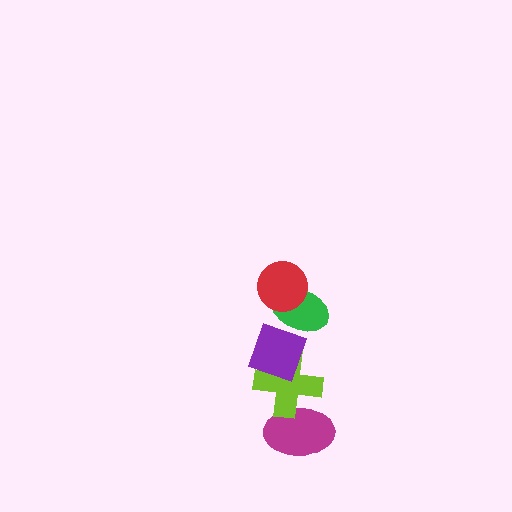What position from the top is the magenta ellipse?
The magenta ellipse is 5th from the top.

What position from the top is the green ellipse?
The green ellipse is 2nd from the top.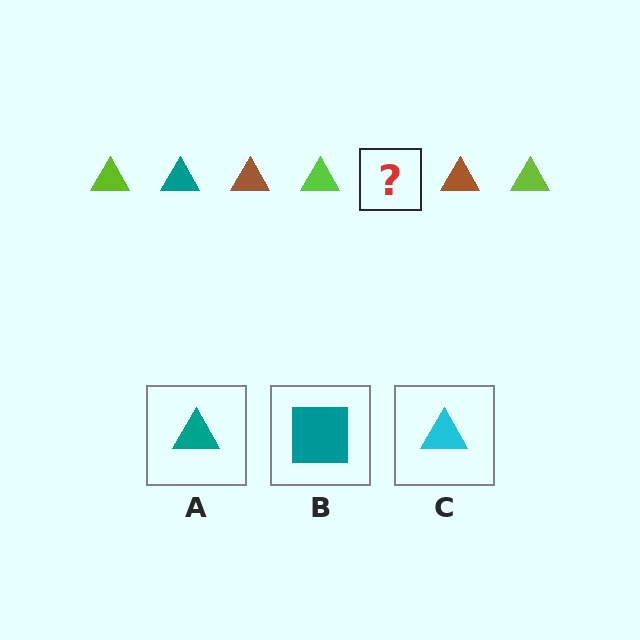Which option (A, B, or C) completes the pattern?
A.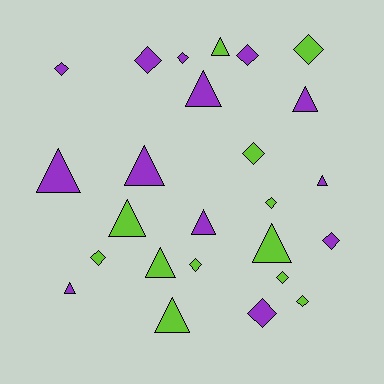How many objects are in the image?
There are 25 objects.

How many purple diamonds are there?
There are 6 purple diamonds.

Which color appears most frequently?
Purple, with 13 objects.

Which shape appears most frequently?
Diamond, with 13 objects.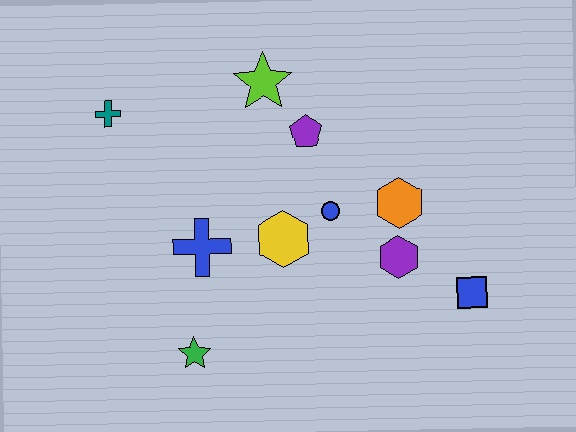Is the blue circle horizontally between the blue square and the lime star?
Yes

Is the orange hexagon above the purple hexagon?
Yes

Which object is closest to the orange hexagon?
The purple hexagon is closest to the orange hexagon.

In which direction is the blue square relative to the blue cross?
The blue square is to the right of the blue cross.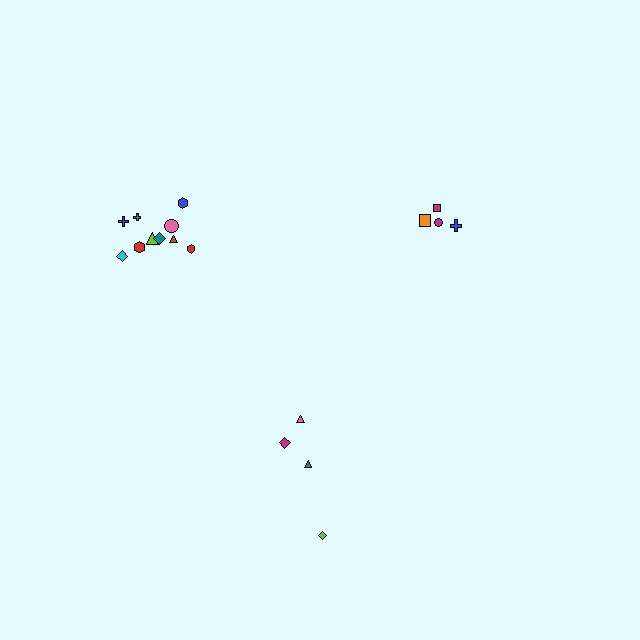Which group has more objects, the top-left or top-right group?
The top-left group.